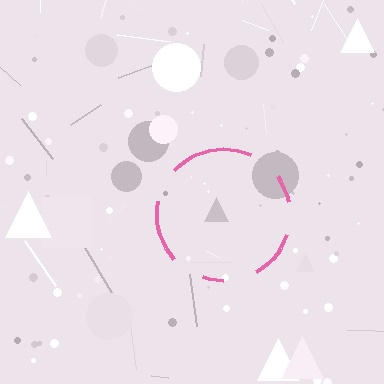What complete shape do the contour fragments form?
The contour fragments form a circle.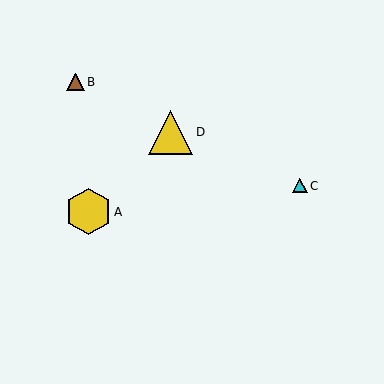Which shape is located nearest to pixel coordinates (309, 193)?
The cyan triangle (labeled C) at (300, 186) is nearest to that location.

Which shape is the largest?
The yellow hexagon (labeled A) is the largest.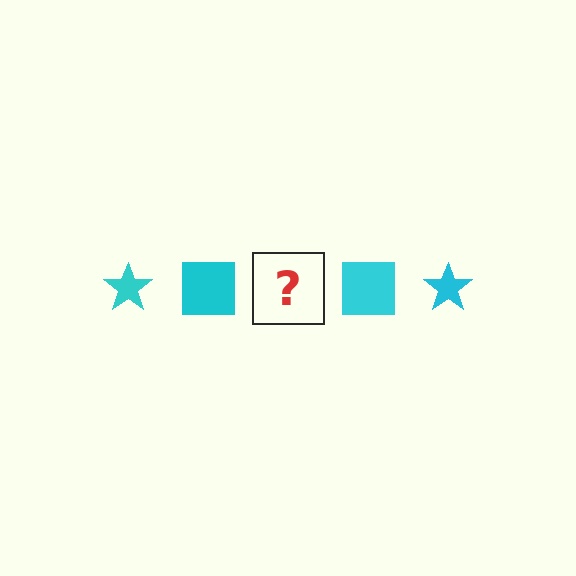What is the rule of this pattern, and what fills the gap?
The rule is that the pattern cycles through star, square shapes in cyan. The gap should be filled with a cyan star.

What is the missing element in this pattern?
The missing element is a cyan star.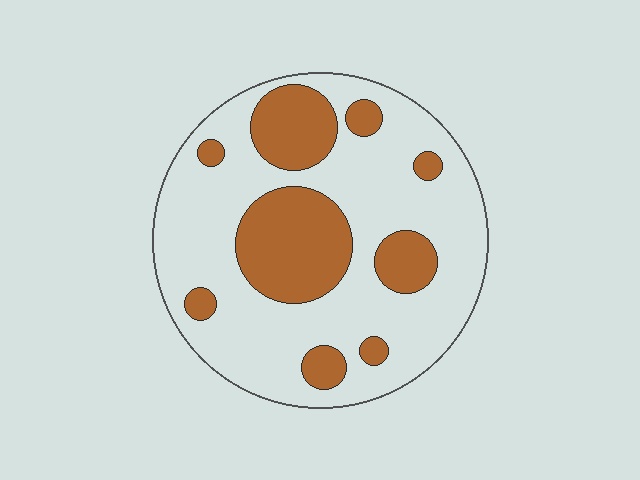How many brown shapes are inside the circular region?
9.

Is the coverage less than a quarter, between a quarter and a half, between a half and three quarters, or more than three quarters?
Between a quarter and a half.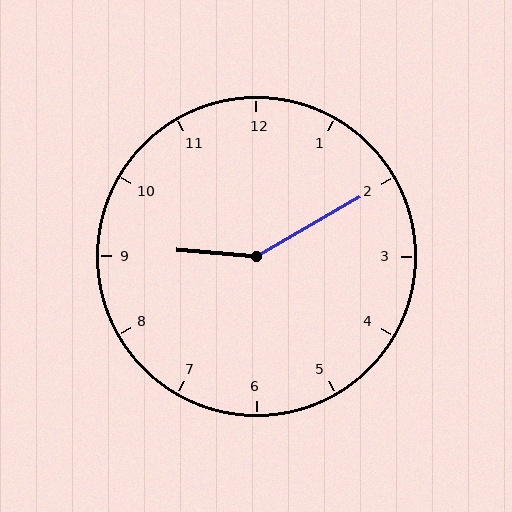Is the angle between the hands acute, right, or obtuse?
It is obtuse.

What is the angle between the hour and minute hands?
Approximately 145 degrees.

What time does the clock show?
9:10.